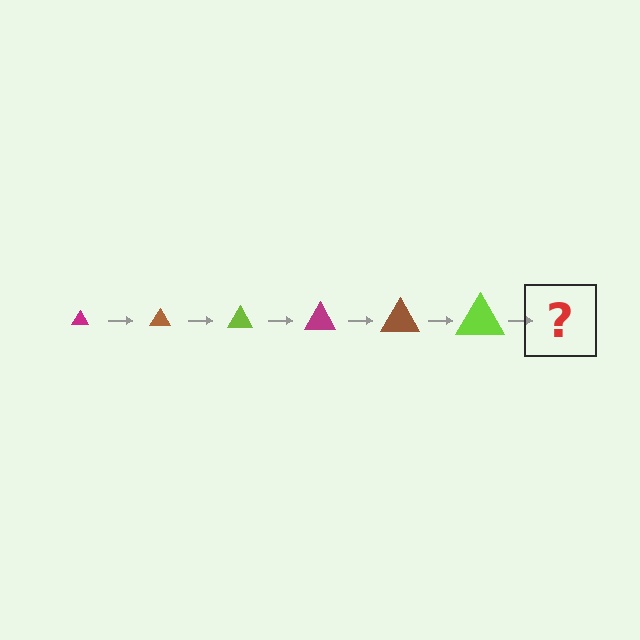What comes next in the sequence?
The next element should be a magenta triangle, larger than the previous one.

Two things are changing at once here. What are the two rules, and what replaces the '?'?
The two rules are that the triangle grows larger each step and the color cycles through magenta, brown, and lime. The '?' should be a magenta triangle, larger than the previous one.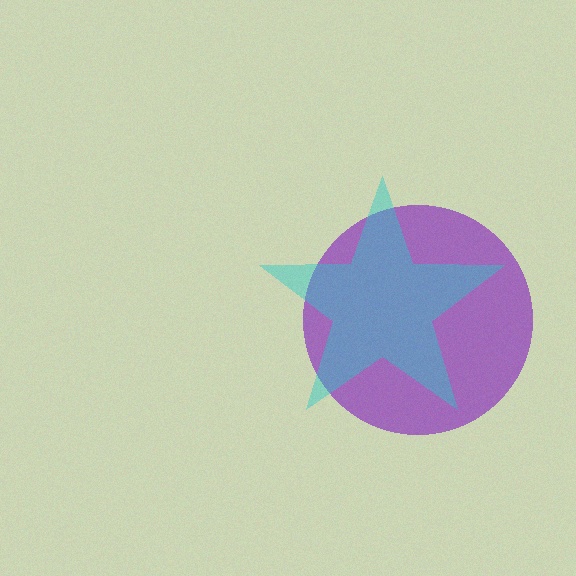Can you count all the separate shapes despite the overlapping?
Yes, there are 2 separate shapes.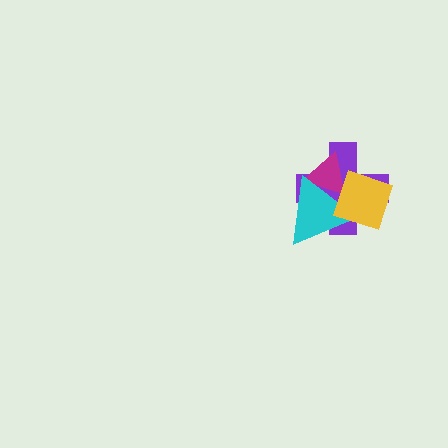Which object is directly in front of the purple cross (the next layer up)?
The magenta triangle is directly in front of the purple cross.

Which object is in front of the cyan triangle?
The yellow diamond is in front of the cyan triangle.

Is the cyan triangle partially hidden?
Yes, it is partially covered by another shape.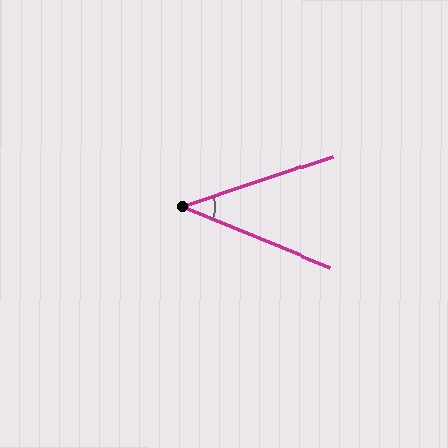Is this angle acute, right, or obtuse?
It is acute.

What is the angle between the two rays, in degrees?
Approximately 41 degrees.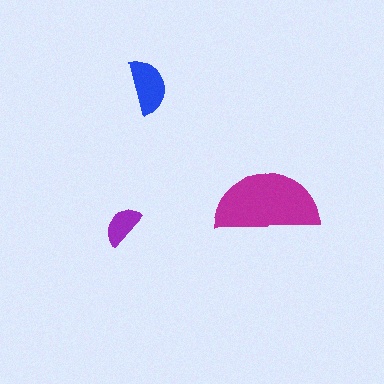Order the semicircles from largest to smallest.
the magenta one, the blue one, the purple one.